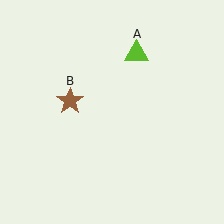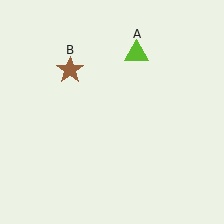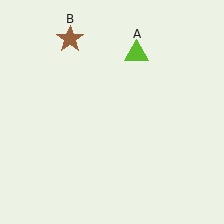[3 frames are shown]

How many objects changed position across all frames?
1 object changed position: brown star (object B).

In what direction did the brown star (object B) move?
The brown star (object B) moved up.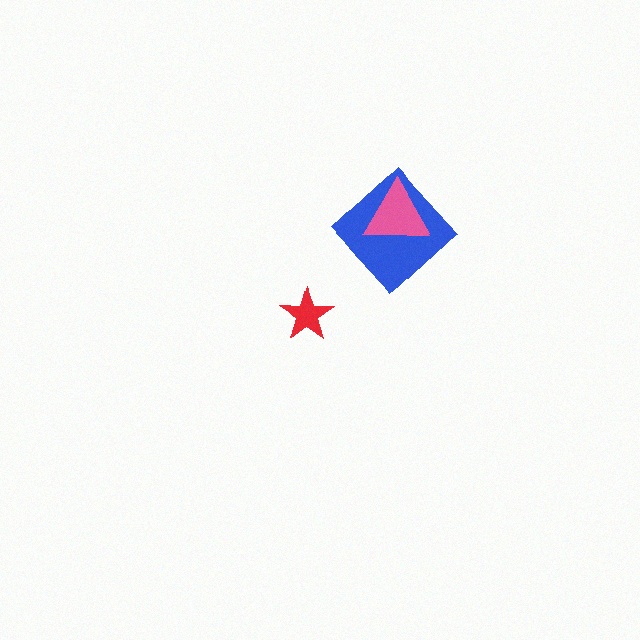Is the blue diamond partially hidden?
Yes, it is partially covered by another shape.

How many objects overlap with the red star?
0 objects overlap with the red star.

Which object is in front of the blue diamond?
The pink triangle is in front of the blue diamond.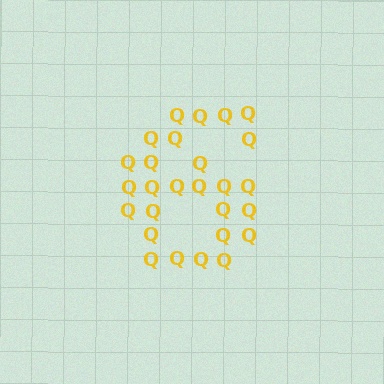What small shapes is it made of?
It is made of small letter Q's.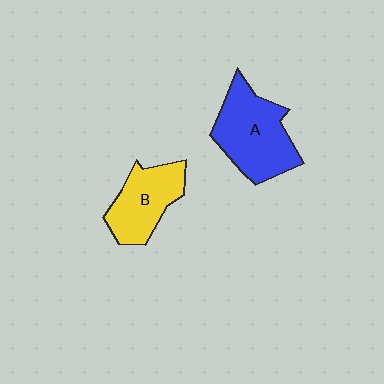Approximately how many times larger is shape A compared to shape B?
Approximately 1.3 times.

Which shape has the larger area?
Shape A (blue).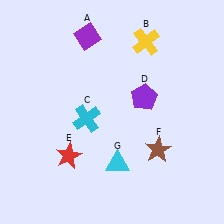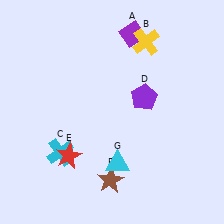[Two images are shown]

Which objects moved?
The objects that moved are: the purple diamond (A), the cyan cross (C), the brown star (F).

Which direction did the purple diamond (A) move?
The purple diamond (A) moved right.